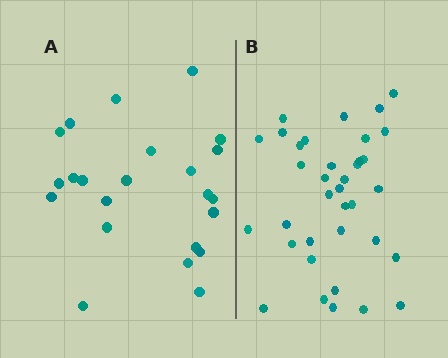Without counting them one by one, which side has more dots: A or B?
Region B (the right region) has more dots.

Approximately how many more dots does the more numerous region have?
Region B has approximately 15 more dots than region A.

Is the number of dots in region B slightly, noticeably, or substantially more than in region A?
Region B has substantially more. The ratio is roughly 1.6 to 1.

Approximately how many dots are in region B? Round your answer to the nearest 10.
About 40 dots. (The exact count is 36, which rounds to 40.)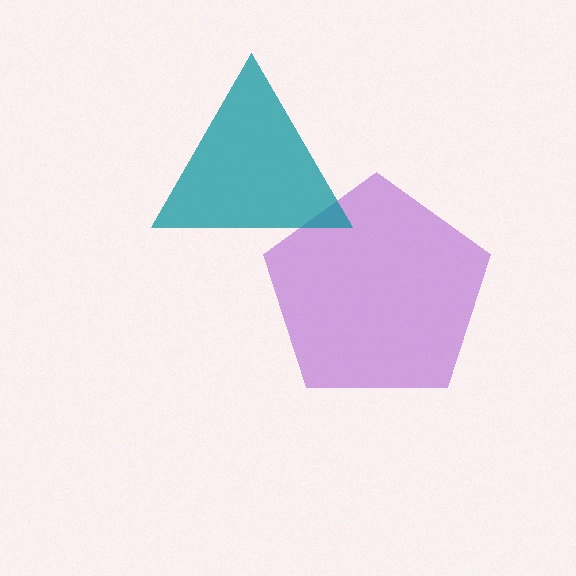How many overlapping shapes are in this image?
There are 2 overlapping shapes in the image.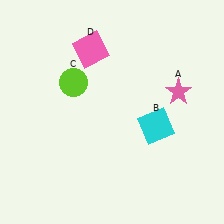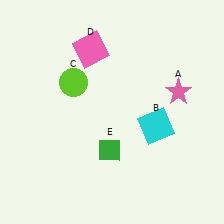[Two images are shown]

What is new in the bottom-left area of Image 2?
A green diamond (E) was added in the bottom-left area of Image 2.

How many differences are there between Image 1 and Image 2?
There is 1 difference between the two images.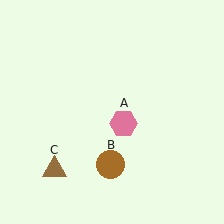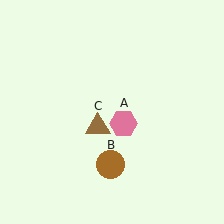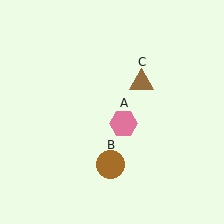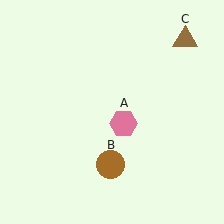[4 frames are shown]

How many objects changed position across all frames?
1 object changed position: brown triangle (object C).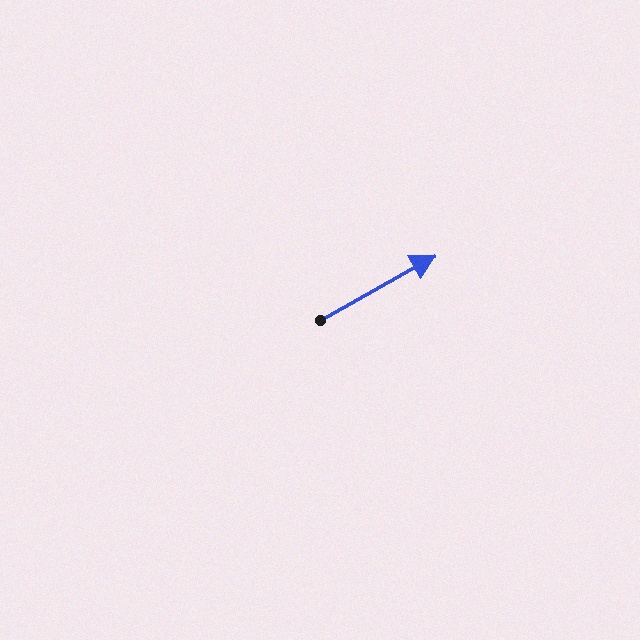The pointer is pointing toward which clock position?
Roughly 2 o'clock.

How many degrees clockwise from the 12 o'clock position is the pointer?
Approximately 61 degrees.